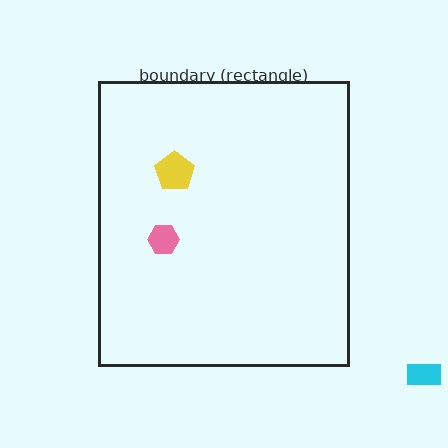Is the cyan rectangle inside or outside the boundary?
Outside.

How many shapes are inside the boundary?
2 inside, 1 outside.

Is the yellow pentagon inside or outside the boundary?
Inside.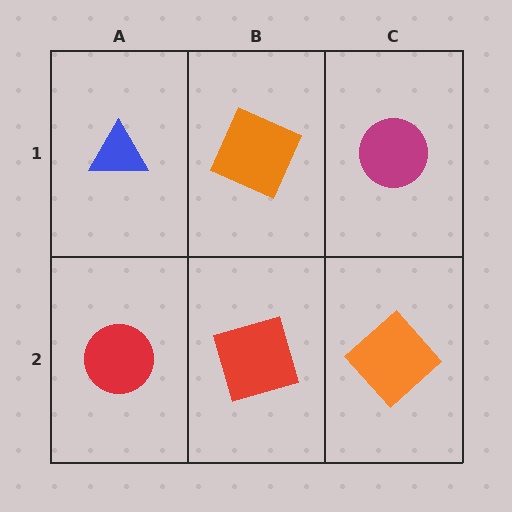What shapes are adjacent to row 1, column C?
An orange diamond (row 2, column C), an orange square (row 1, column B).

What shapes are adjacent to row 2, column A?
A blue triangle (row 1, column A), a red square (row 2, column B).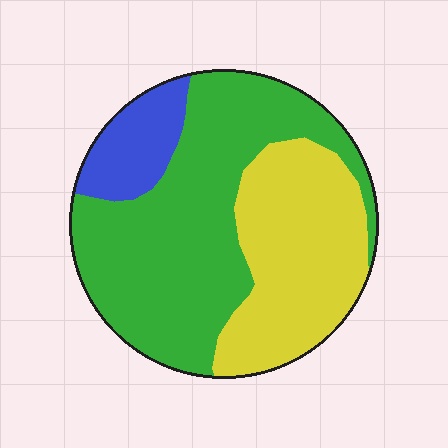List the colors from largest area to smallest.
From largest to smallest: green, yellow, blue.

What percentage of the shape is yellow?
Yellow takes up about one third (1/3) of the shape.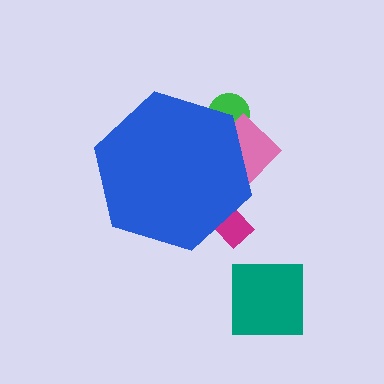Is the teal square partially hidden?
No, the teal square is fully visible.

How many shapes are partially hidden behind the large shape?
3 shapes are partially hidden.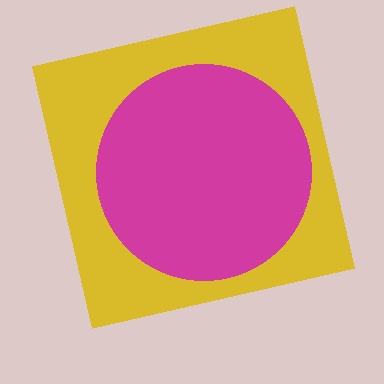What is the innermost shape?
The magenta circle.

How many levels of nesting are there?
2.